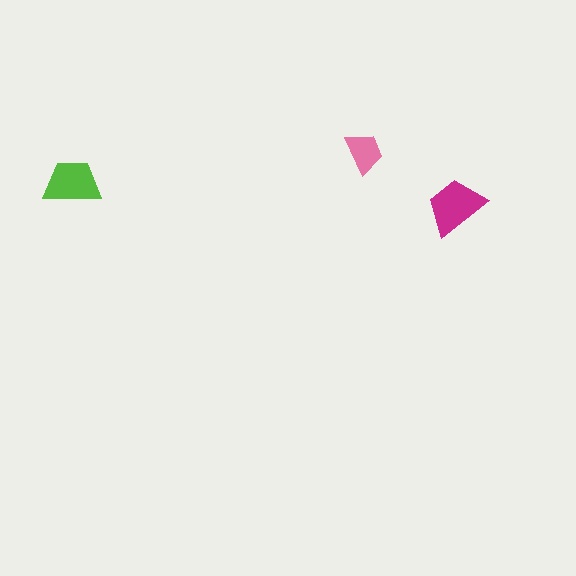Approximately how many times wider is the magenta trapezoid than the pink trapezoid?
About 1.5 times wider.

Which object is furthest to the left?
The lime trapezoid is leftmost.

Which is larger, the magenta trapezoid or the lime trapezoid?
The magenta one.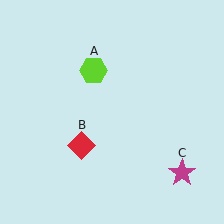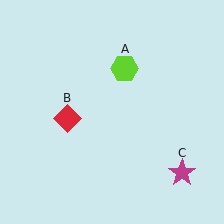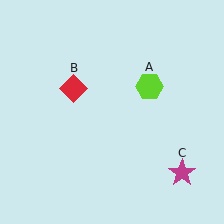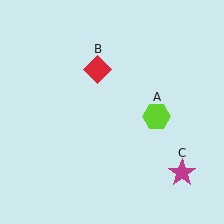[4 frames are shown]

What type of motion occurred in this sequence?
The lime hexagon (object A), red diamond (object B) rotated clockwise around the center of the scene.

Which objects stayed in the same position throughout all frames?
Magenta star (object C) remained stationary.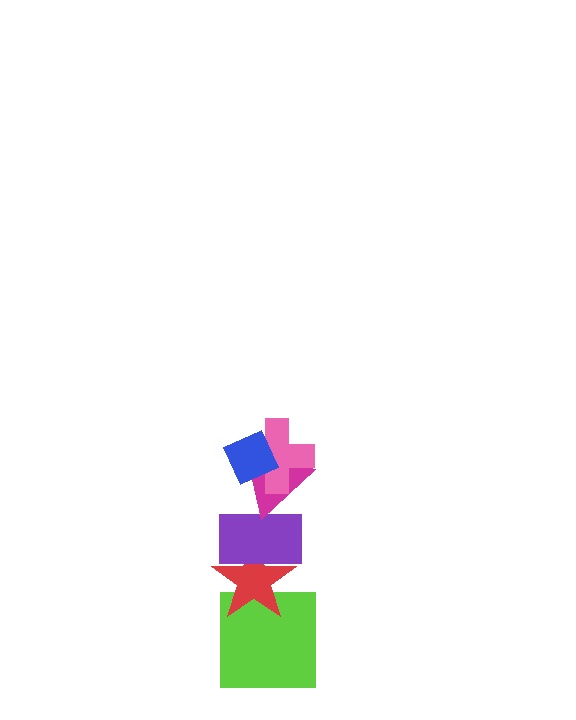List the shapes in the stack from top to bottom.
From top to bottom: the blue diamond, the pink cross, the magenta triangle, the purple rectangle, the red star, the lime square.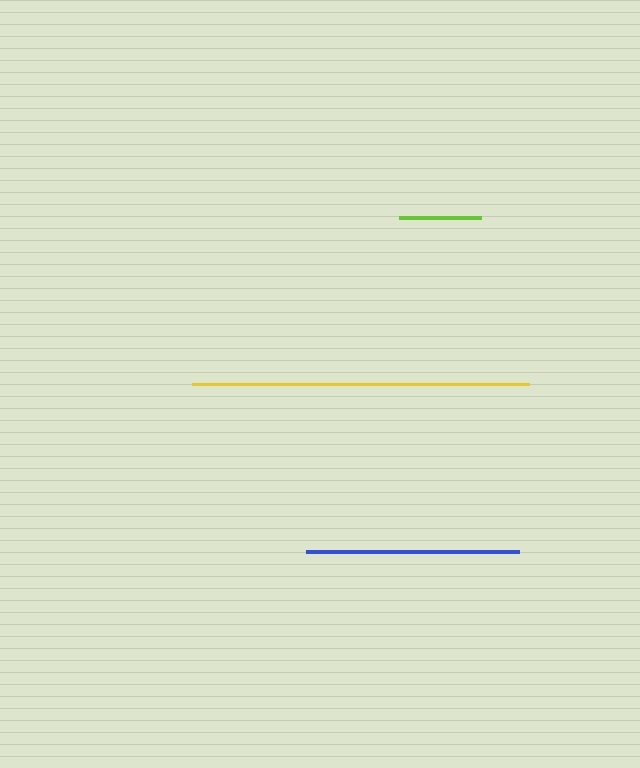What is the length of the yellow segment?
The yellow segment is approximately 338 pixels long.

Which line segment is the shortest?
The lime line is the shortest at approximately 82 pixels.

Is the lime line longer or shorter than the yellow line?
The yellow line is longer than the lime line.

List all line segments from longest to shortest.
From longest to shortest: yellow, blue, lime.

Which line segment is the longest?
The yellow line is the longest at approximately 338 pixels.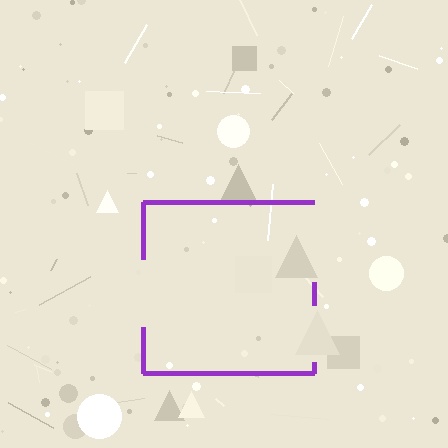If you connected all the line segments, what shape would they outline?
They would outline a square.